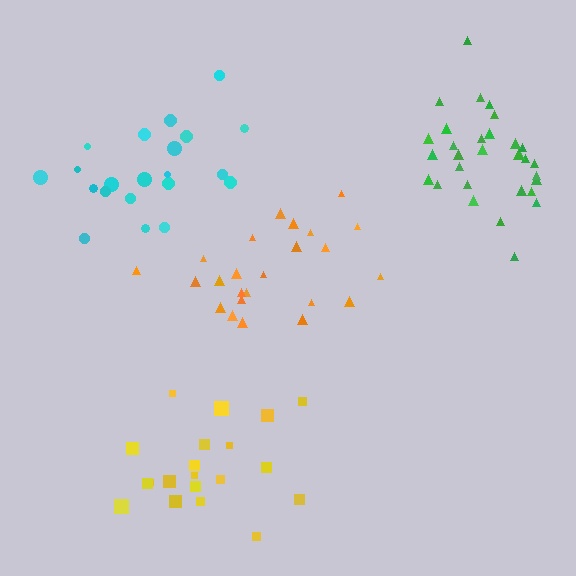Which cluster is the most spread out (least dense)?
Cyan.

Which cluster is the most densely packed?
Green.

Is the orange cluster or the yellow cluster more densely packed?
Yellow.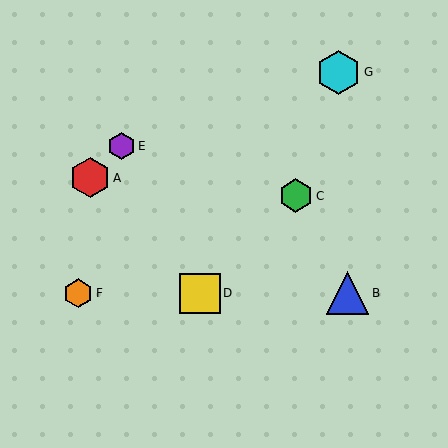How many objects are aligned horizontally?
3 objects (B, D, F) are aligned horizontally.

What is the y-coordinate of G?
Object G is at y≈72.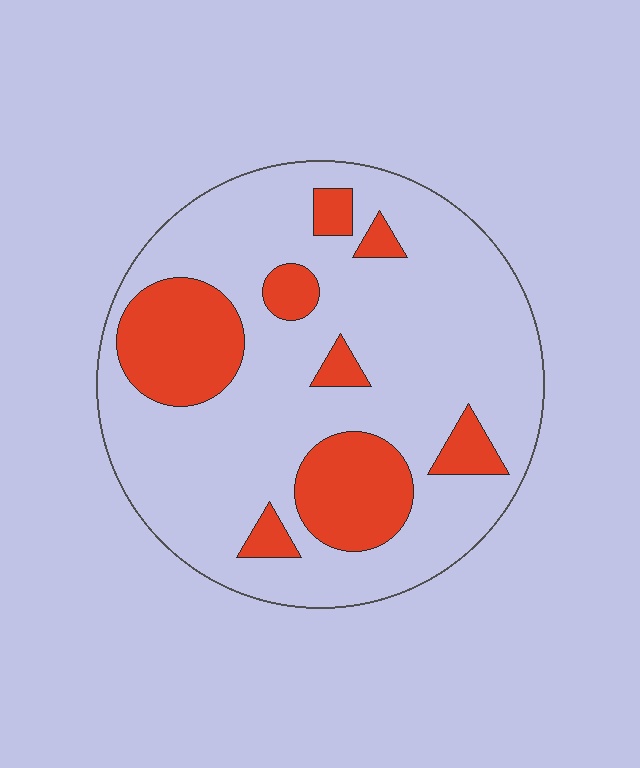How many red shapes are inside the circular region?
8.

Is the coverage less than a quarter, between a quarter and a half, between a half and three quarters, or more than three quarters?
Less than a quarter.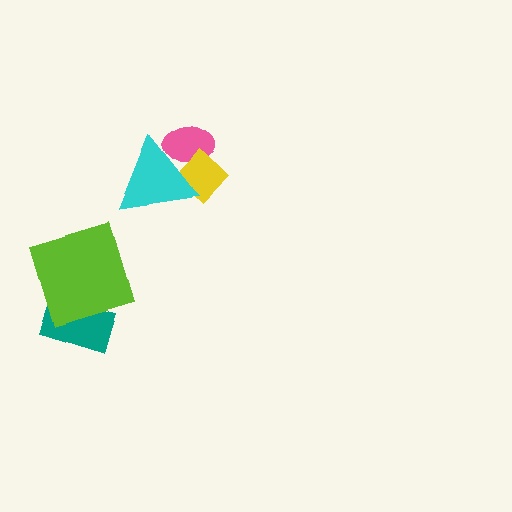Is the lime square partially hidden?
No, no other shape covers it.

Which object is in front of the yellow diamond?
The cyan triangle is in front of the yellow diamond.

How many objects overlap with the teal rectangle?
1 object overlaps with the teal rectangle.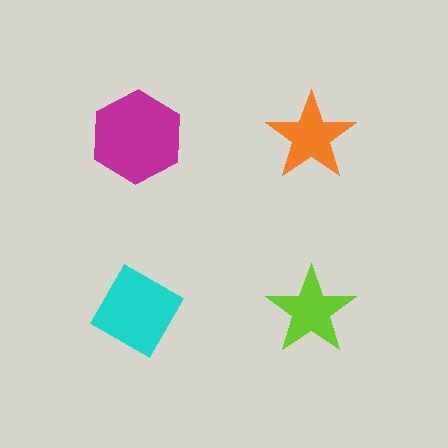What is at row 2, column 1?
A cyan diamond.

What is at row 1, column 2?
An orange star.